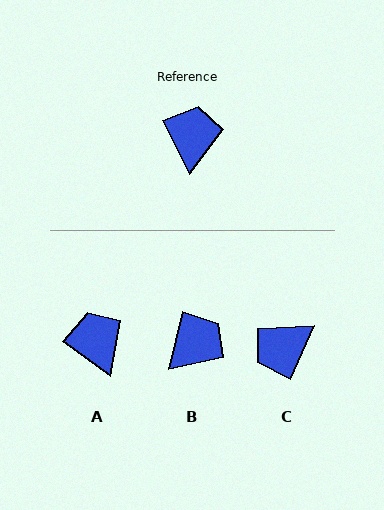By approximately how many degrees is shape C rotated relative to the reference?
Approximately 131 degrees counter-clockwise.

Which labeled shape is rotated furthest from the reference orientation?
C, about 131 degrees away.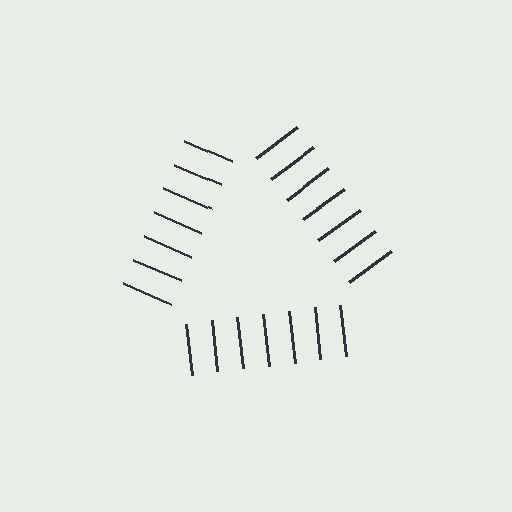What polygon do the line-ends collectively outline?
An illusory triangle — the line segments terminate on its edges but no continuous stroke is drawn.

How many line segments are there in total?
21 — 7 along each of the 3 edges.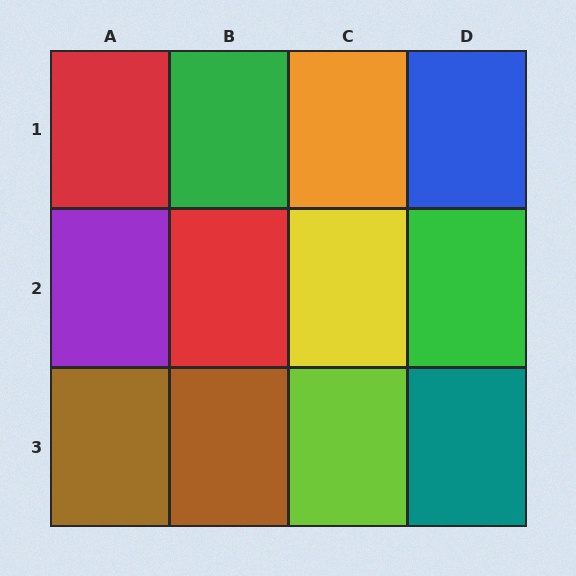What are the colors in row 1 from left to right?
Red, green, orange, blue.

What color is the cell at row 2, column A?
Purple.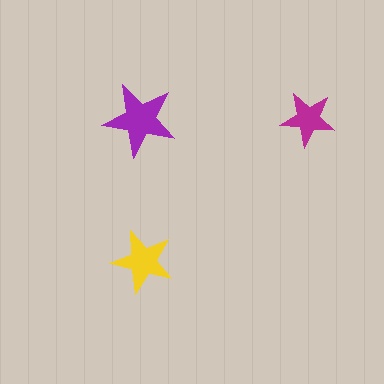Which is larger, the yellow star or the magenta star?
The yellow one.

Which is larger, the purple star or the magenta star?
The purple one.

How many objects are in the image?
There are 3 objects in the image.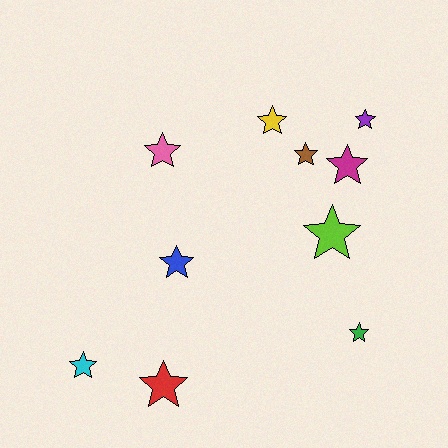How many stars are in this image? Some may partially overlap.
There are 10 stars.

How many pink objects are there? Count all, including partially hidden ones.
There is 1 pink object.